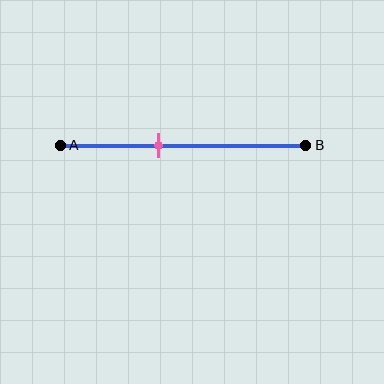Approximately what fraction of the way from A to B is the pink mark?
The pink mark is approximately 40% of the way from A to B.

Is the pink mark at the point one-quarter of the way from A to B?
No, the mark is at about 40% from A, not at the 25% one-quarter point.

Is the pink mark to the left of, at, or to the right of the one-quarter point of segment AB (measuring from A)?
The pink mark is to the right of the one-quarter point of segment AB.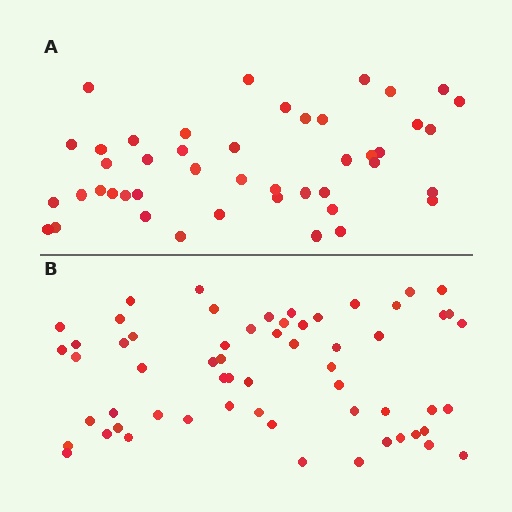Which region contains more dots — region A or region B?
Region B (the bottom region) has more dots.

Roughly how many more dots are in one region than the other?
Region B has approximately 15 more dots than region A.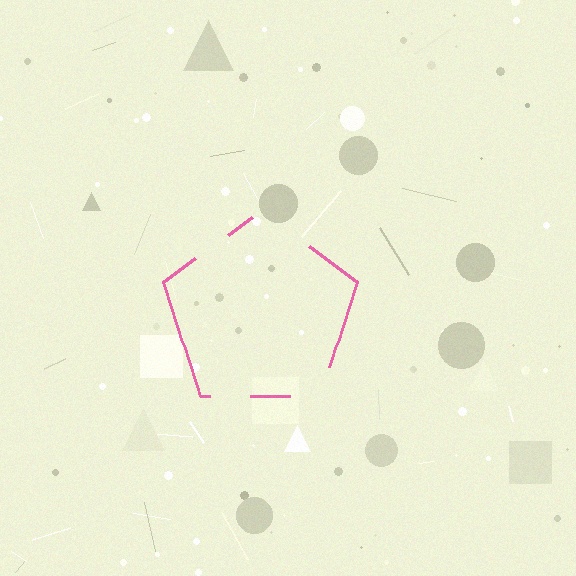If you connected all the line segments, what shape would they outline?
They would outline a pentagon.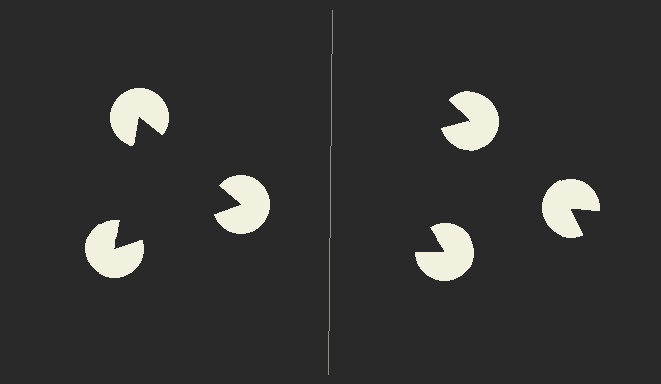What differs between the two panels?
The pac-man discs are positioned identically on both sides; only the wedge orientations differ. On the left they align to a triangle; on the right they are misaligned.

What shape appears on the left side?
An illusory triangle.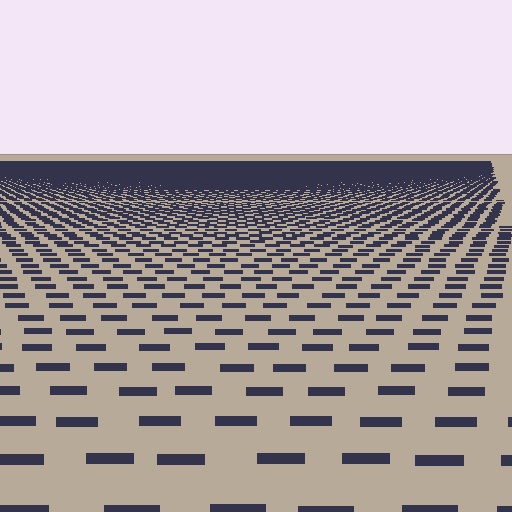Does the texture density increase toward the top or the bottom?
Density increases toward the top.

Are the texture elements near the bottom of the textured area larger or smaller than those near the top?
Larger. Near the bottom, elements are closer to the viewer and appear at a bigger on-screen size.